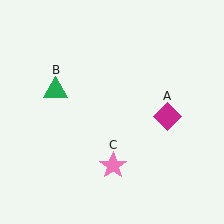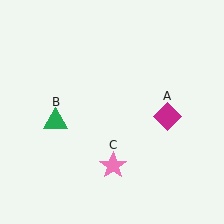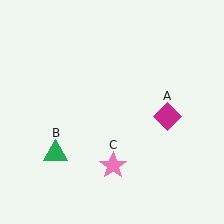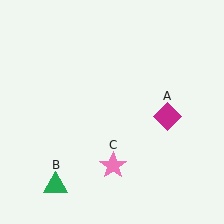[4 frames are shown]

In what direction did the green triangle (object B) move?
The green triangle (object B) moved down.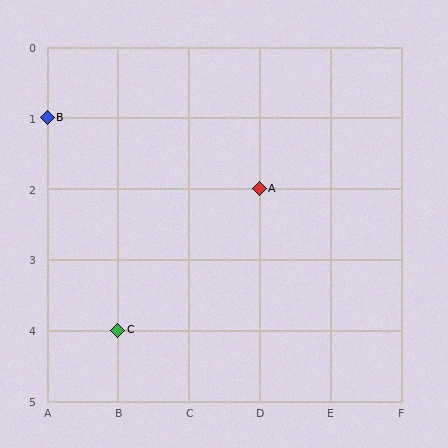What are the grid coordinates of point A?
Point A is at grid coordinates (D, 2).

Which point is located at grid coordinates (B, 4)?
Point C is at (B, 4).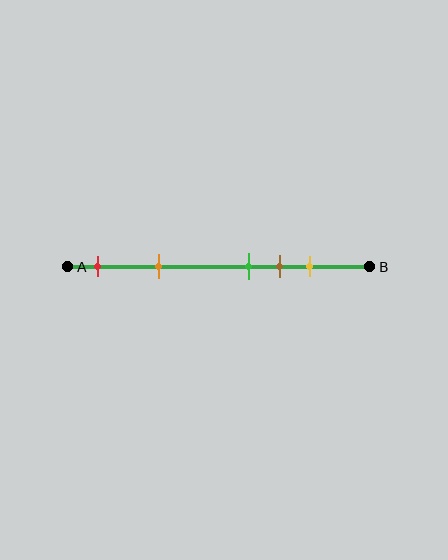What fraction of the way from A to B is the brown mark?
The brown mark is approximately 70% (0.7) of the way from A to B.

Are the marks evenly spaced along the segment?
No, the marks are not evenly spaced.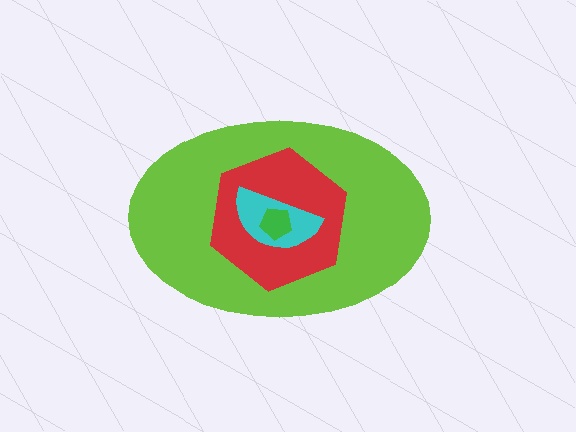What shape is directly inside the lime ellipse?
The red hexagon.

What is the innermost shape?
The green pentagon.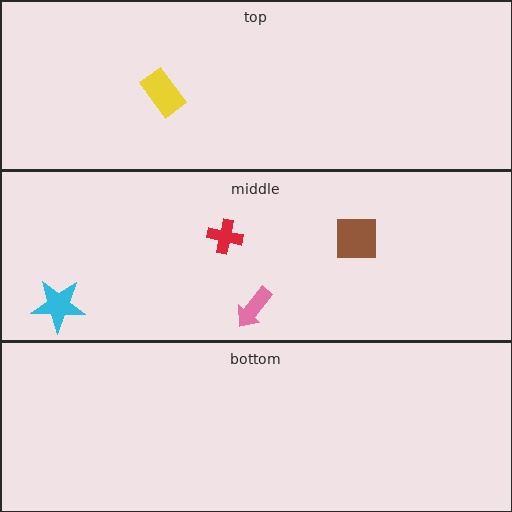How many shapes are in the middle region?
4.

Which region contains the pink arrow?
The middle region.